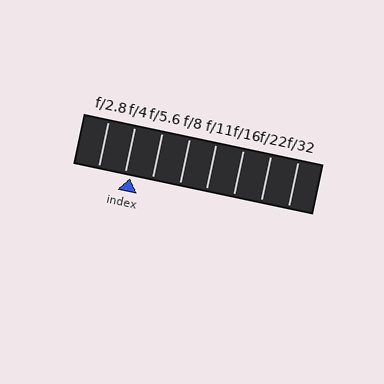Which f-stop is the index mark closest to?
The index mark is closest to f/4.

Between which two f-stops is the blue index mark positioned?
The index mark is between f/4 and f/5.6.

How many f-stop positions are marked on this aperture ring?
There are 8 f-stop positions marked.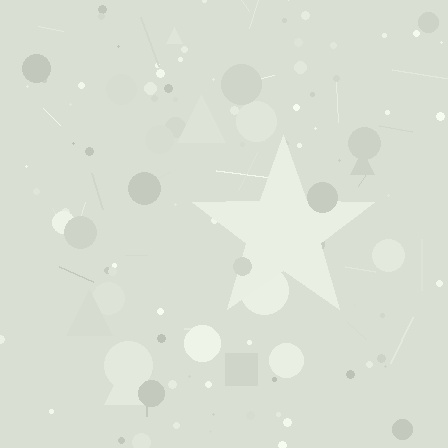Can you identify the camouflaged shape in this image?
The camouflaged shape is a star.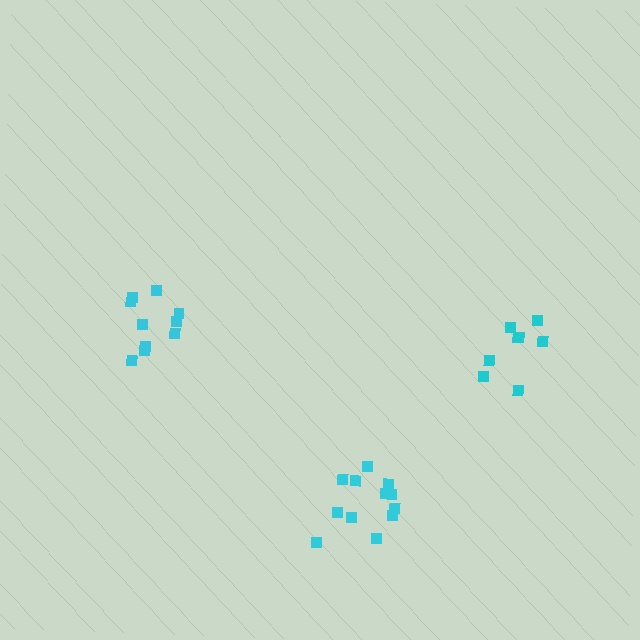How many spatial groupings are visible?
There are 3 spatial groupings.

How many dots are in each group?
Group 1: 10 dots, Group 2: 12 dots, Group 3: 8 dots (30 total).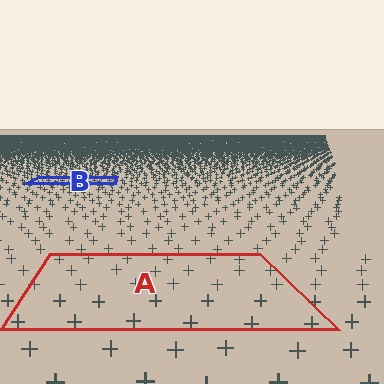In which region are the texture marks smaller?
The texture marks are smaller in region B, because it is farther away.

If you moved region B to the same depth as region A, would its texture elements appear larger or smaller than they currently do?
They would appear larger. At a closer depth, the same texture elements are projected at a bigger on-screen size.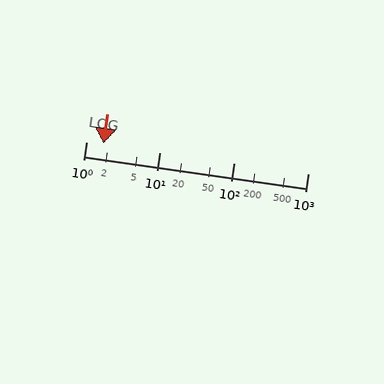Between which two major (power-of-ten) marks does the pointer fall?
The pointer is between 1 and 10.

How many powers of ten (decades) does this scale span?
The scale spans 3 decades, from 1 to 1000.